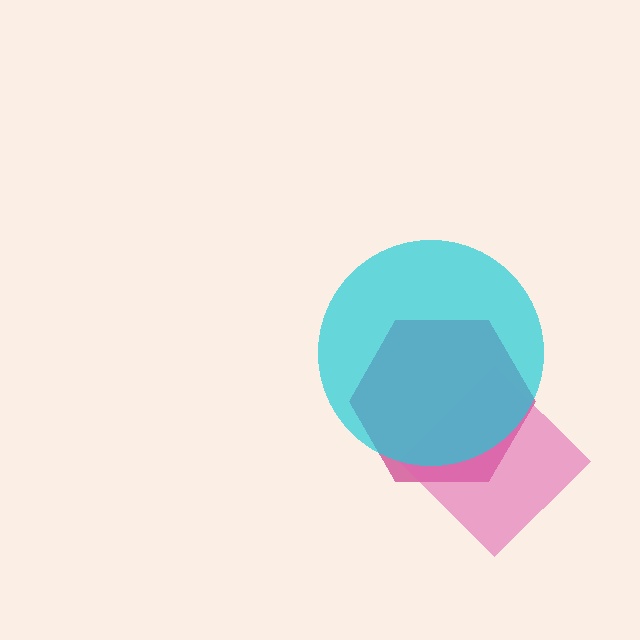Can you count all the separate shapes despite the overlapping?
Yes, there are 3 separate shapes.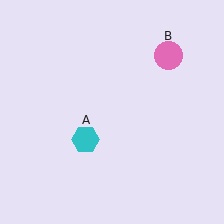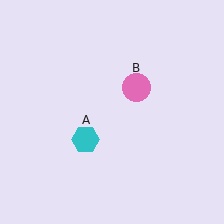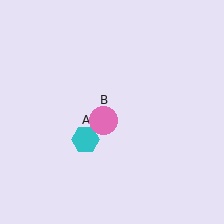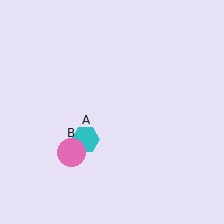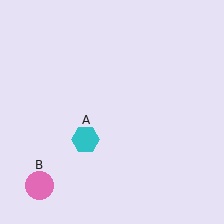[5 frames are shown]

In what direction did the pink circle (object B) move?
The pink circle (object B) moved down and to the left.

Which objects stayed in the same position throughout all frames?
Cyan hexagon (object A) remained stationary.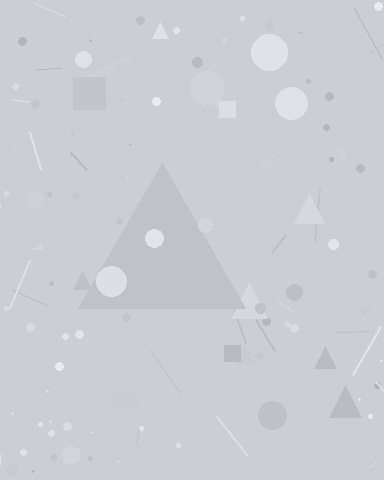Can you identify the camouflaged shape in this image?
The camouflaged shape is a triangle.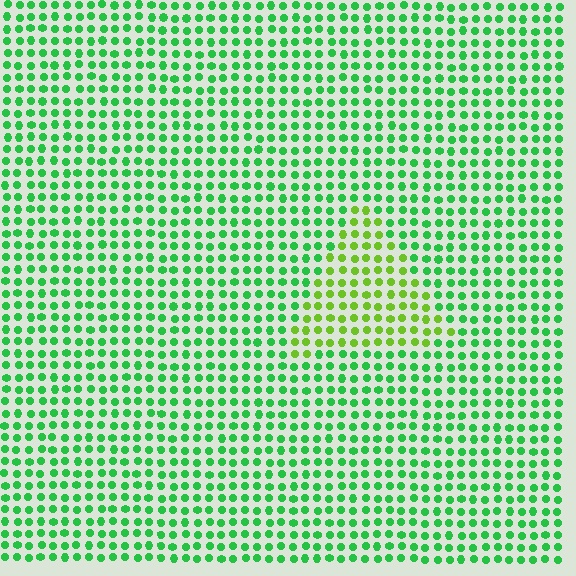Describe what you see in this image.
The image is filled with small green elements in a uniform arrangement. A triangle-shaped region is visible where the elements are tinted to a slightly different hue, forming a subtle color boundary.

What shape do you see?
I see a triangle.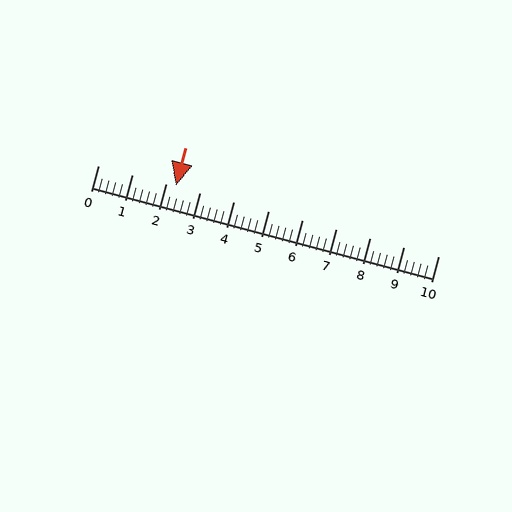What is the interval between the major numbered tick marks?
The major tick marks are spaced 1 units apart.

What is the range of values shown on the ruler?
The ruler shows values from 0 to 10.